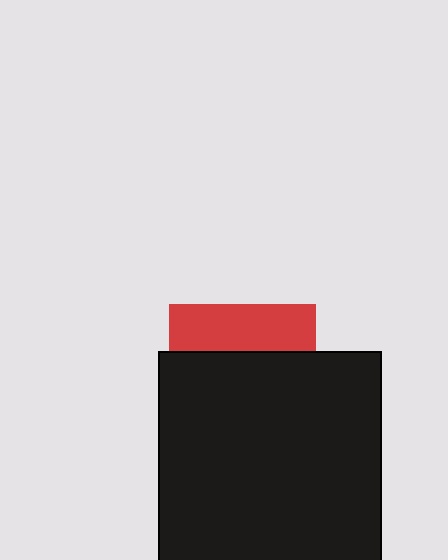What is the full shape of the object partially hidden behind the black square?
The partially hidden object is a red square.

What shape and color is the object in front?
The object in front is a black square.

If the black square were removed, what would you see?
You would see the complete red square.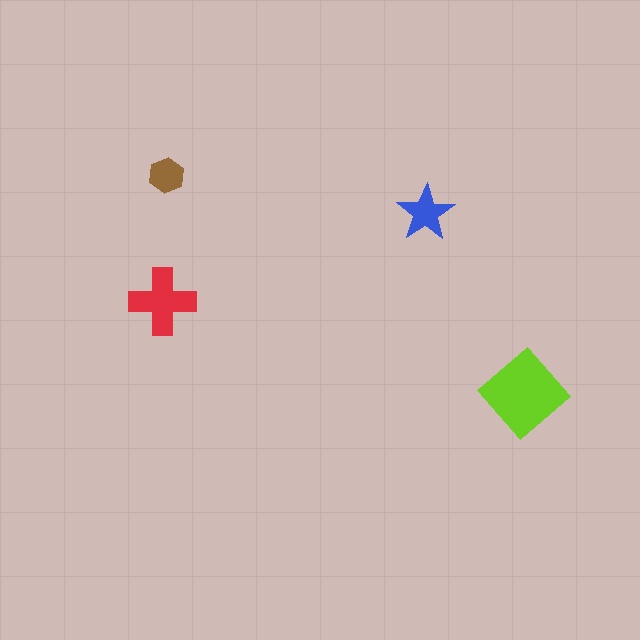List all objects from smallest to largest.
The brown hexagon, the blue star, the red cross, the lime diamond.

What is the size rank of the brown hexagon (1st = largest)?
4th.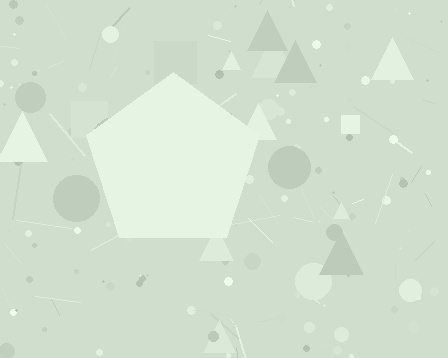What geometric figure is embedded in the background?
A pentagon is embedded in the background.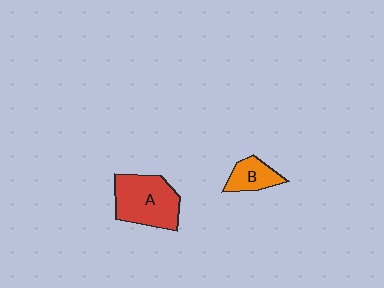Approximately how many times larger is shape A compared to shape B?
Approximately 2.1 times.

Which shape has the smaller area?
Shape B (orange).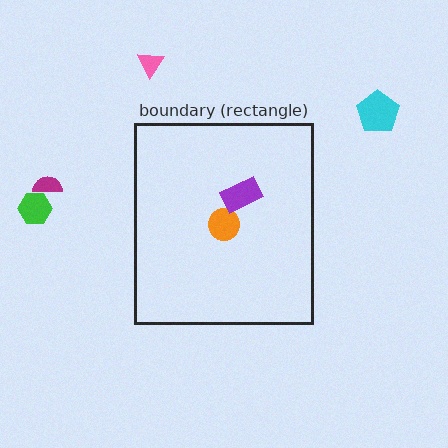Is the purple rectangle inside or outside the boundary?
Inside.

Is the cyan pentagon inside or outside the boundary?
Outside.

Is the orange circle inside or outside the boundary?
Inside.